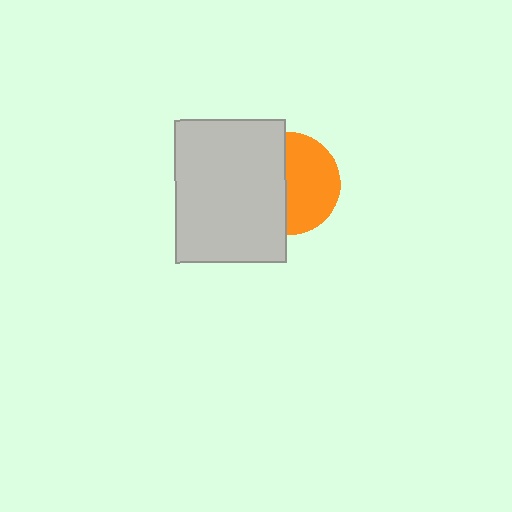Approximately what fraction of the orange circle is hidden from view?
Roughly 48% of the orange circle is hidden behind the light gray rectangle.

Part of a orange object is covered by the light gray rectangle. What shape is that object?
It is a circle.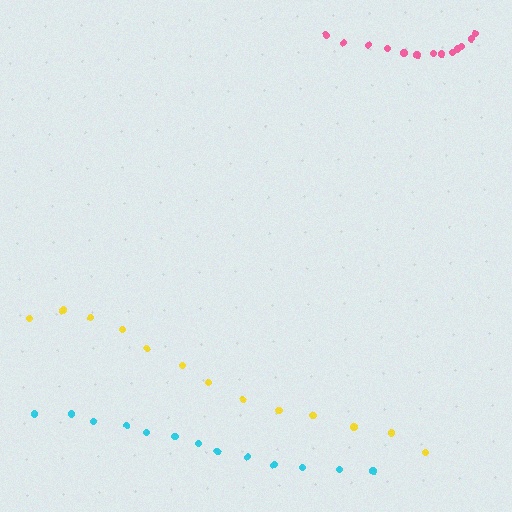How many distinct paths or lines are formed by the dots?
There are 3 distinct paths.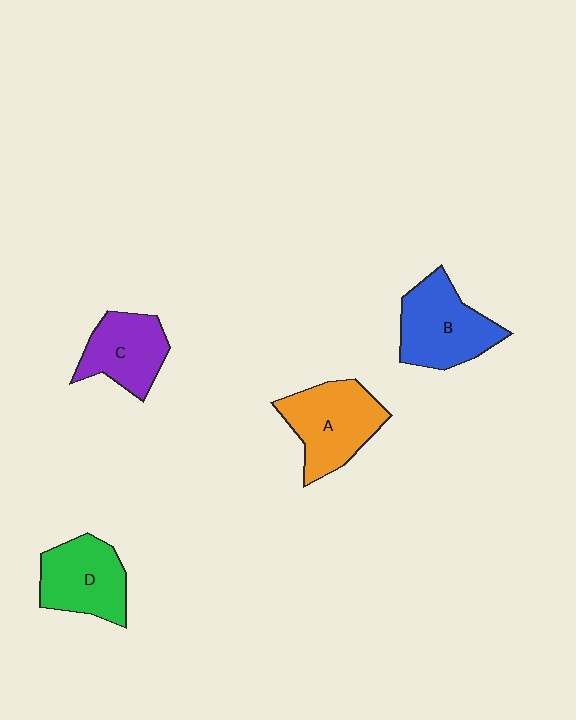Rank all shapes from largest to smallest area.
From largest to smallest: A (orange), B (blue), D (green), C (purple).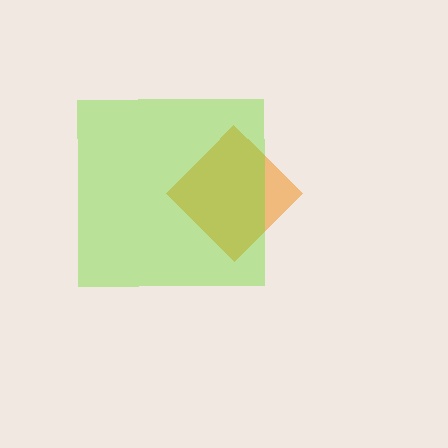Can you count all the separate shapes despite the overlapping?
Yes, there are 2 separate shapes.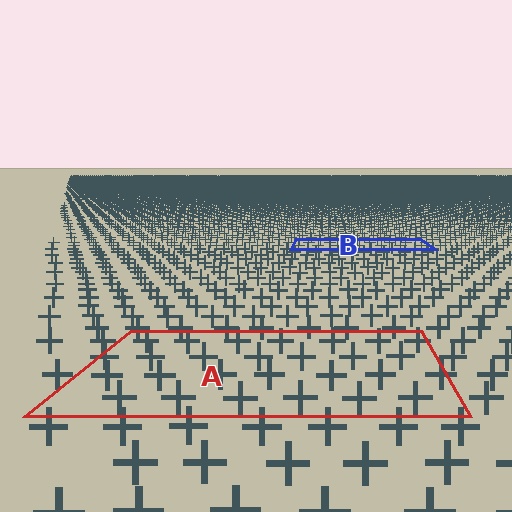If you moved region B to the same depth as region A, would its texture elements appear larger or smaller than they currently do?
They would appear larger. At a closer depth, the same texture elements are projected at a bigger on-screen size.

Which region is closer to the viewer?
Region A is closer. The texture elements there are larger and more spread out.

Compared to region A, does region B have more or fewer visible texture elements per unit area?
Region B has more texture elements per unit area — they are packed more densely because it is farther away.